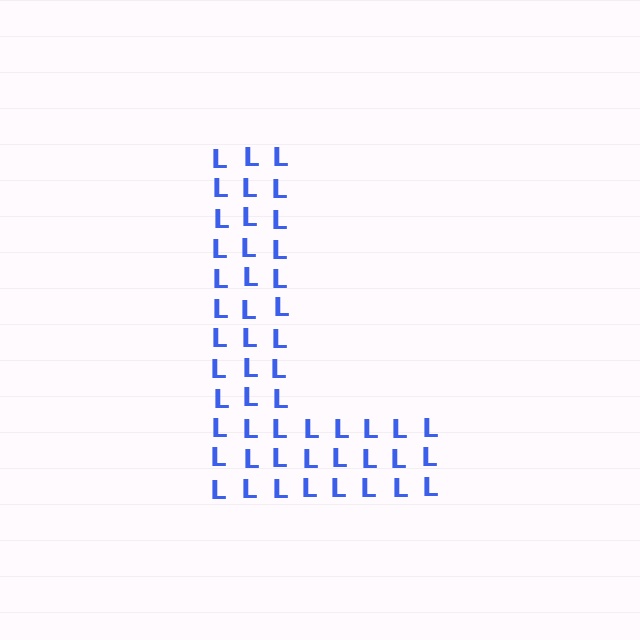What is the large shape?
The large shape is the letter L.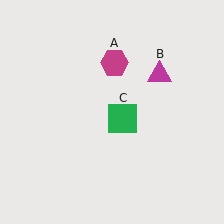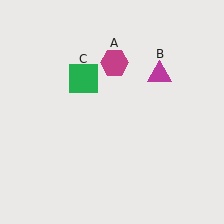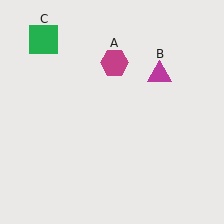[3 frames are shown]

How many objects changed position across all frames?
1 object changed position: green square (object C).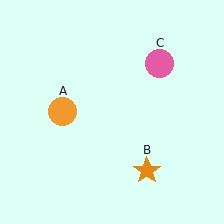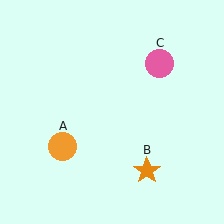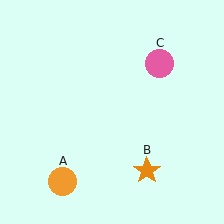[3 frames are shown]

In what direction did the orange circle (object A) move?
The orange circle (object A) moved down.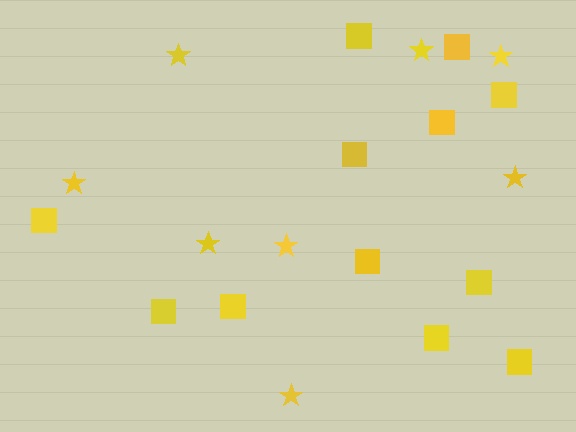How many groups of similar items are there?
There are 2 groups: one group of stars (8) and one group of squares (12).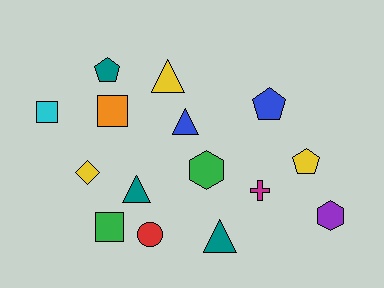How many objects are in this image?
There are 15 objects.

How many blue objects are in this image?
There are 2 blue objects.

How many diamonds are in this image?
There is 1 diamond.